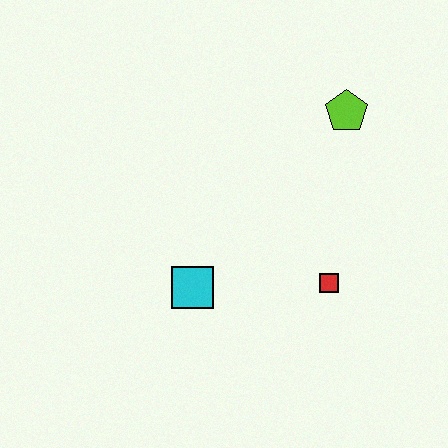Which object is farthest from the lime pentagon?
The cyan square is farthest from the lime pentagon.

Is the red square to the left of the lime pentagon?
Yes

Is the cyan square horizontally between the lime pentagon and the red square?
No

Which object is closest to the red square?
The cyan square is closest to the red square.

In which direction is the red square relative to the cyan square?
The red square is to the right of the cyan square.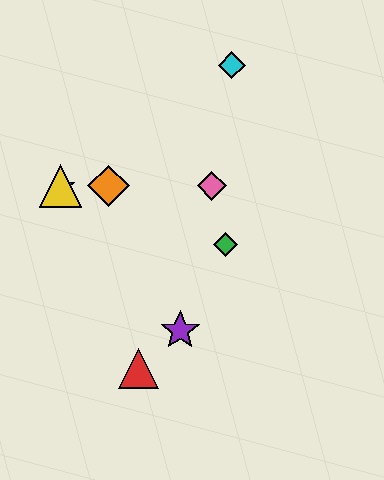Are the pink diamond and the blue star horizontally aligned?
Yes, both are at y≈186.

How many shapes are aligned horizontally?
4 shapes (the blue star, the yellow triangle, the orange diamond, the pink diamond) are aligned horizontally.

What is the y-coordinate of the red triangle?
The red triangle is at y≈369.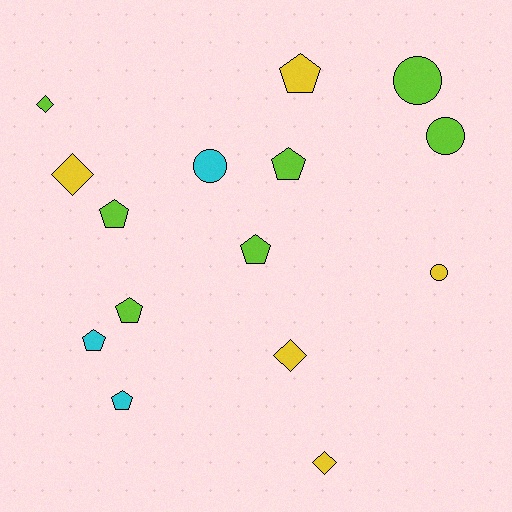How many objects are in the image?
There are 15 objects.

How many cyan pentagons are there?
There are 2 cyan pentagons.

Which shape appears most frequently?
Pentagon, with 7 objects.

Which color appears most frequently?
Lime, with 7 objects.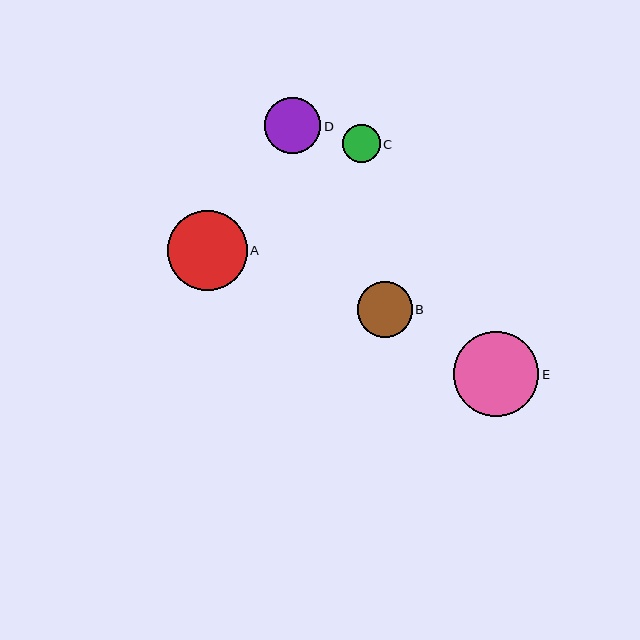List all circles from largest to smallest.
From largest to smallest: E, A, D, B, C.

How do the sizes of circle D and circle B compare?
Circle D and circle B are approximately the same size.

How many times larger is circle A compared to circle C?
Circle A is approximately 2.1 times the size of circle C.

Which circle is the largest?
Circle E is the largest with a size of approximately 85 pixels.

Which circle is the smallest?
Circle C is the smallest with a size of approximately 38 pixels.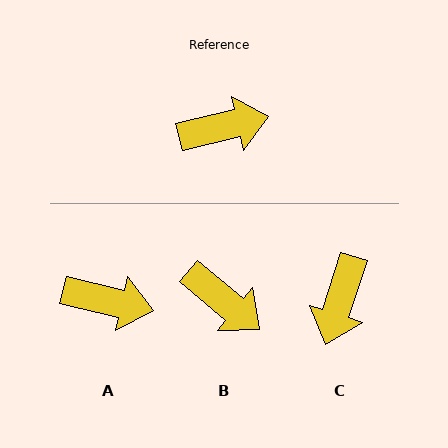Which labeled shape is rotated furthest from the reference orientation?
C, about 121 degrees away.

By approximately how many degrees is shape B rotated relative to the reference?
Approximately 53 degrees clockwise.